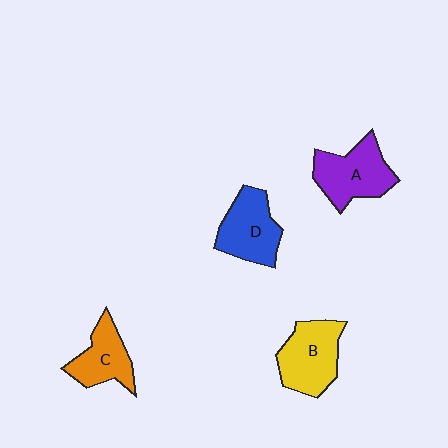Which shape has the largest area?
Shape B (yellow).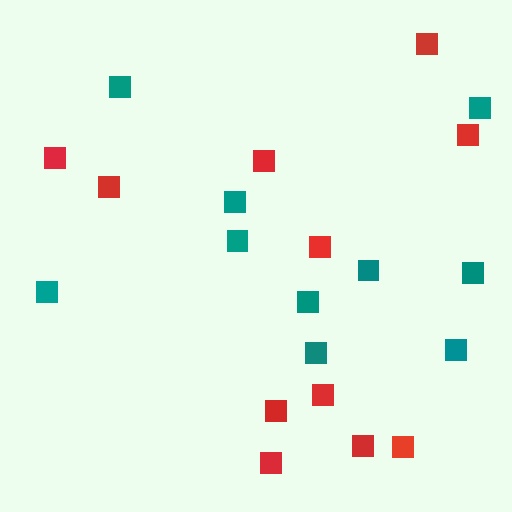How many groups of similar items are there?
There are 2 groups: one group of teal squares (10) and one group of red squares (11).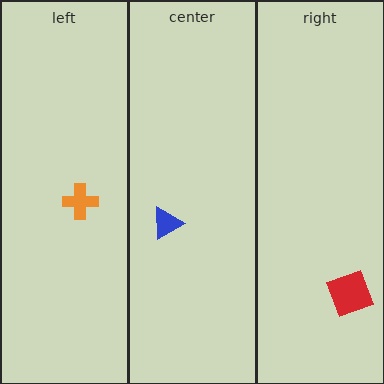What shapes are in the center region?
The blue triangle.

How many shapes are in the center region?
1.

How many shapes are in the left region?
1.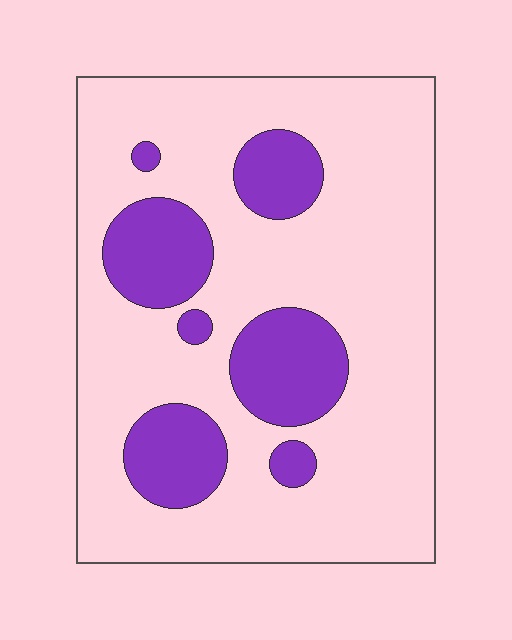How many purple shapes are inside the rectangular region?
7.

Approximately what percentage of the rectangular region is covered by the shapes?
Approximately 25%.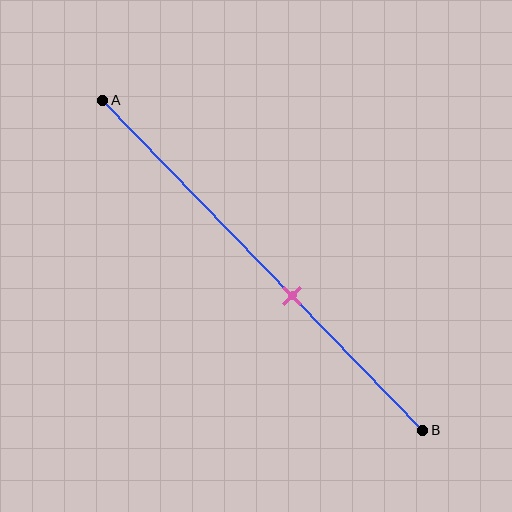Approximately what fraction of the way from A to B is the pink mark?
The pink mark is approximately 60% of the way from A to B.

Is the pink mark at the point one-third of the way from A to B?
No, the mark is at about 60% from A, not at the 33% one-third point.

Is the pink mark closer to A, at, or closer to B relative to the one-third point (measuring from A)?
The pink mark is closer to point B than the one-third point of segment AB.